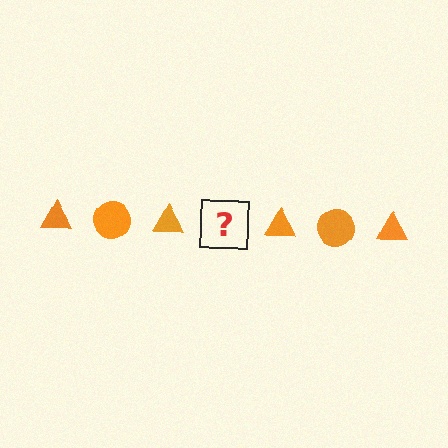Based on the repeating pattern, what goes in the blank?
The blank should be an orange circle.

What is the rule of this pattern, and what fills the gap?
The rule is that the pattern cycles through triangle, circle shapes in orange. The gap should be filled with an orange circle.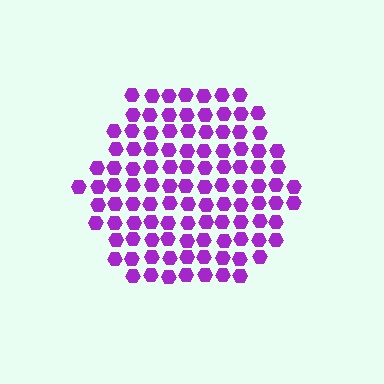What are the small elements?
The small elements are hexagons.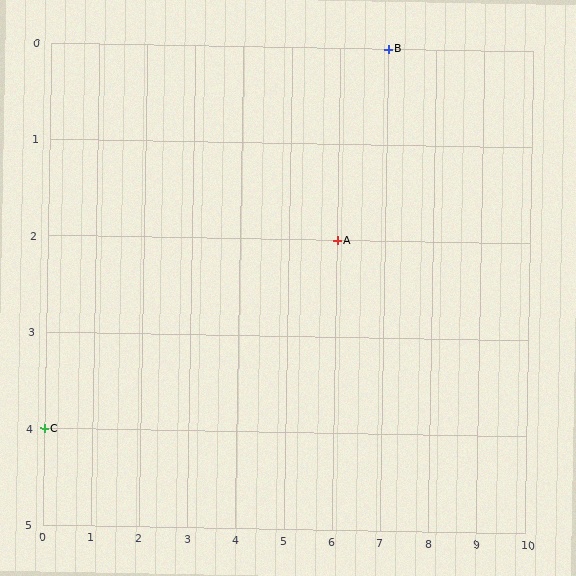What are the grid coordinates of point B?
Point B is at grid coordinates (7, 0).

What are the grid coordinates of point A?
Point A is at grid coordinates (6, 2).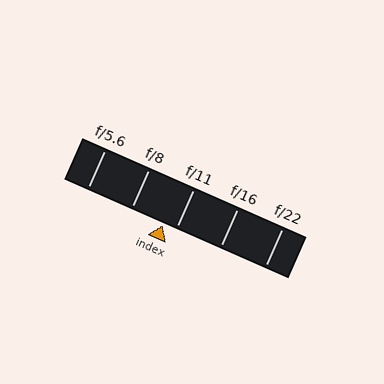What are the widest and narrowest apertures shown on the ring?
The widest aperture shown is f/5.6 and the narrowest is f/22.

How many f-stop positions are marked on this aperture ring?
There are 5 f-stop positions marked.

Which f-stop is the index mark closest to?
The index mark is closest to f/11.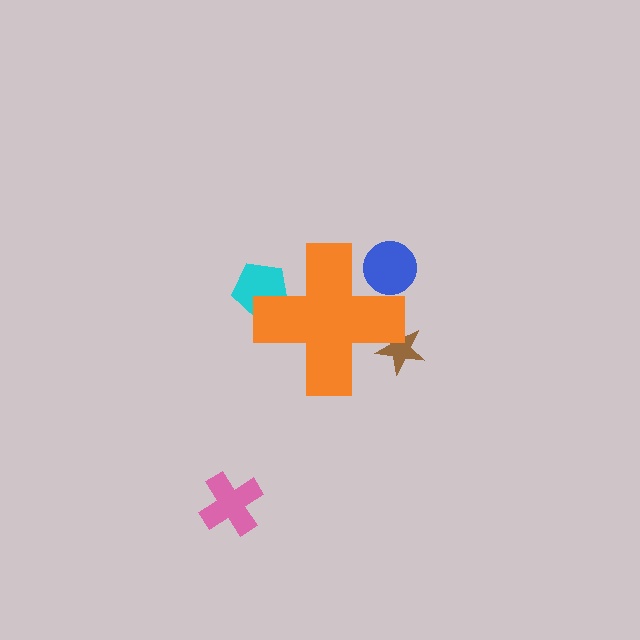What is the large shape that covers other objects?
An orange cross.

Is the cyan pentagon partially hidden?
Yes, the cyan pentagon is partially hidden behind the orange cross.